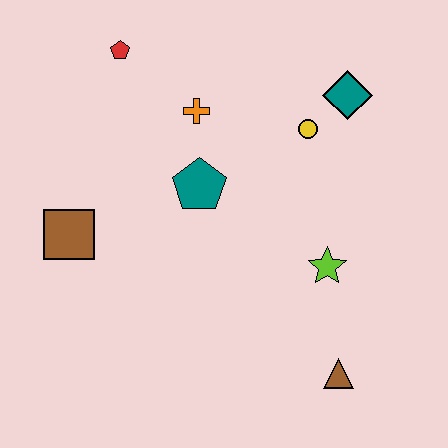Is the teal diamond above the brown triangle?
Yes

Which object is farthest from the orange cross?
The brown triangle is farthest from the orange cross.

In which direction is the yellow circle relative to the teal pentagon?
The yellow circle is to the right of the teal pentagon.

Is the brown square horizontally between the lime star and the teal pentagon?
No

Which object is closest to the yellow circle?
The teal diamond is closest to the yellow circle.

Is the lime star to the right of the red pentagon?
Yes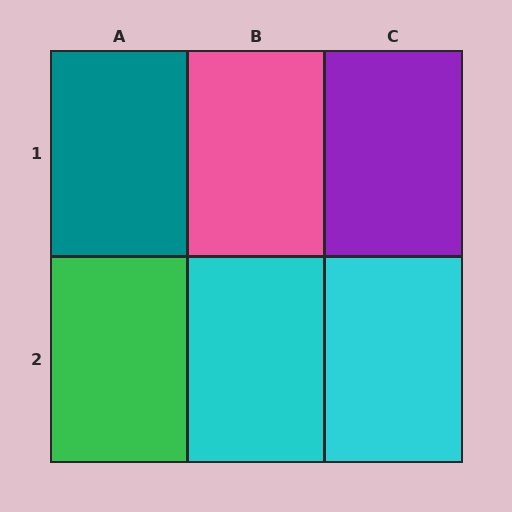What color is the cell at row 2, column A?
Green.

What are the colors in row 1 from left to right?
Teal, pink, purple.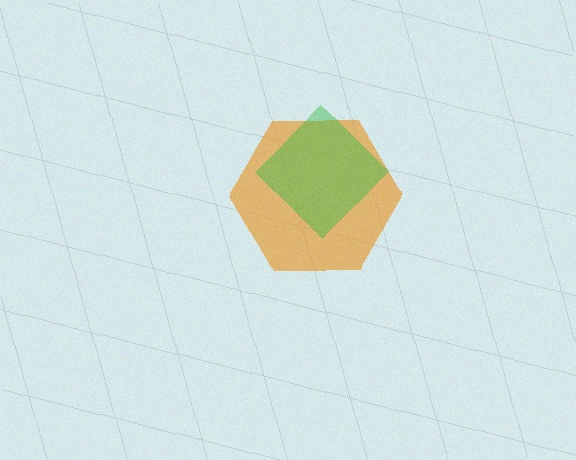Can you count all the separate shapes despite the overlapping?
Yes, there are 2 separate shapes.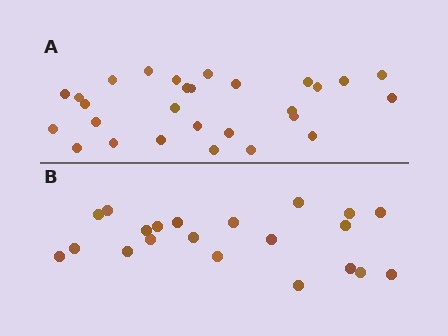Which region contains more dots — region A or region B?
Region A (the top region) has more dots.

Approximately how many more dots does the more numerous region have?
Region A has roughly 8 or so more dots than region B.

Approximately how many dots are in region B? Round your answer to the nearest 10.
About 20 dots. (The exact count is 21, which rounds to 20.)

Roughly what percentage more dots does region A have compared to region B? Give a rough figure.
About 35% more.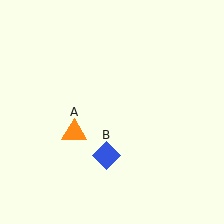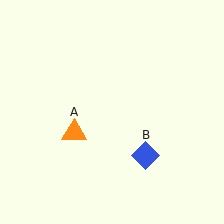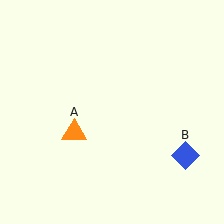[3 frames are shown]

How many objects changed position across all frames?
1 object changed position: blue diamond (object B).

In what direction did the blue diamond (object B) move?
The blue diamond (object B) moved right.